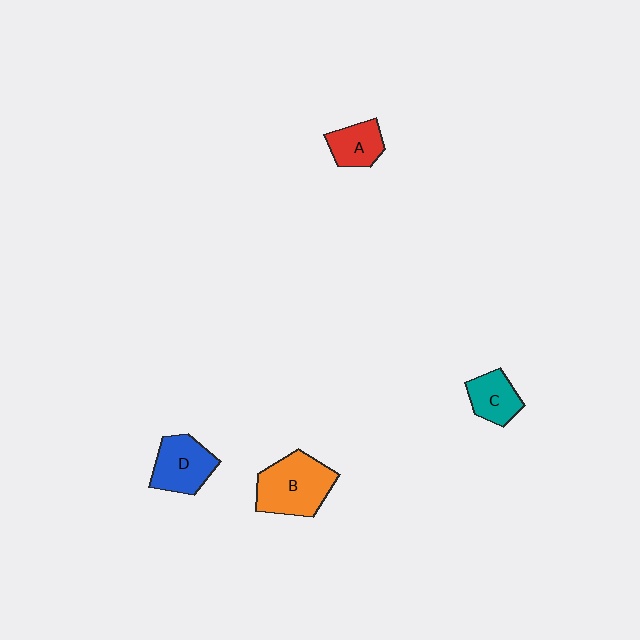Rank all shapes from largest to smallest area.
From largest to smallest: B (orange), D (blue), C (teal), A (red).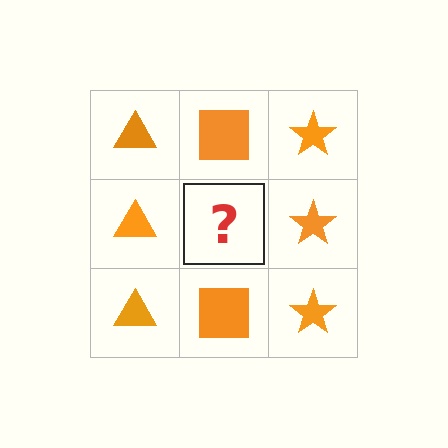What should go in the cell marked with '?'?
The missing cell should contain an orange square.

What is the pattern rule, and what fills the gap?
The rule is that each column has a consistent shape. The gap should be filled with an orange square.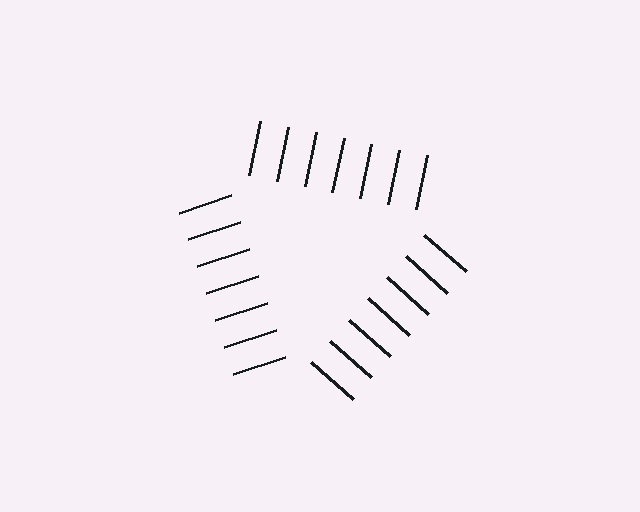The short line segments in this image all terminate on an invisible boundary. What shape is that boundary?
An illusory triangle — the line segments terminate on its edges but no continuous stroke is drawn.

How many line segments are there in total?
21 — 7 along each of the 3 edges.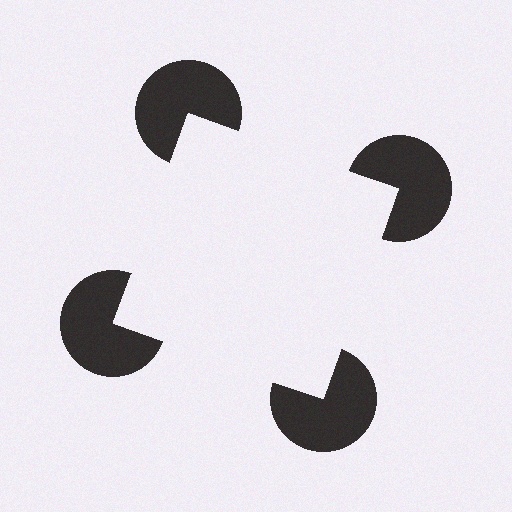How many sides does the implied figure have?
4 sides.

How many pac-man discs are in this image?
There are 4 — one at each vertex of the illusory square.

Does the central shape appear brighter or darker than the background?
It typically appears slightly brighter than the background, even though no actual brightness change is drawn.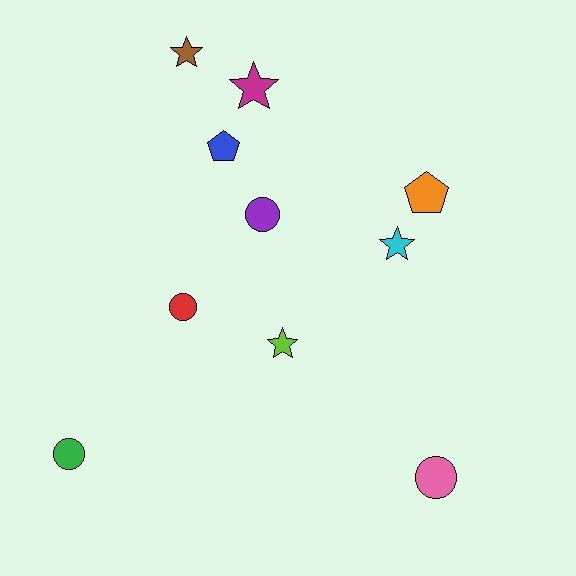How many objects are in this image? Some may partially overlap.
There are 10 objects.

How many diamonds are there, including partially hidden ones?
There are no diamonds.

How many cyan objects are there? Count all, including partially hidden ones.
There is 1 cyan object.